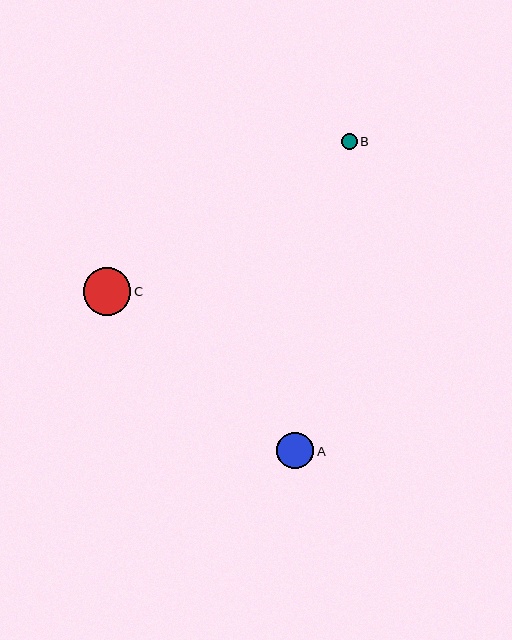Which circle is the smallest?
Circle B is the smallest with a size of approximately 16 pixels.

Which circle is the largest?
Circle C is the largest with a size of approximately 47 pixels.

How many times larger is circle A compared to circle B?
Circle A is approximately 2.3 times the size of circle B.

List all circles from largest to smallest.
From largest to smallest: C, A, B.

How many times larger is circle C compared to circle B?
Circle C is approximately 3.0 times the size of circle B.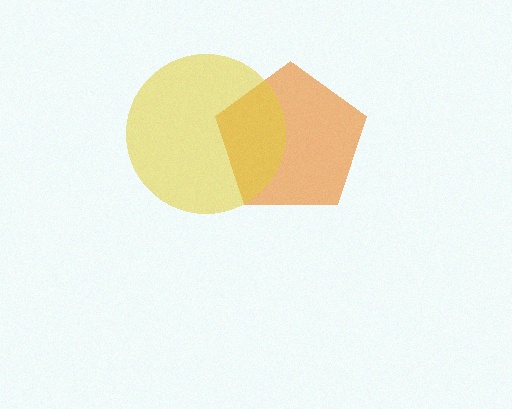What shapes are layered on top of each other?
The layered shapes are: an orange pentagon, a yellow circle.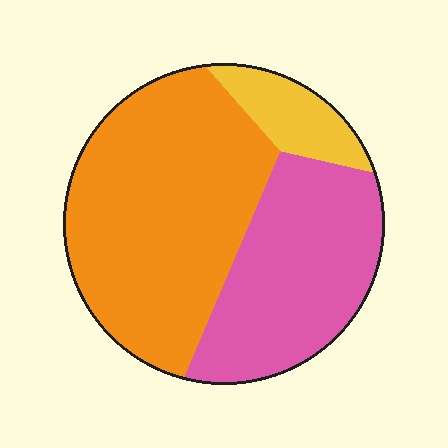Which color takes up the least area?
Yellow, at roughly 10%.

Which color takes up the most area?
Orange, at roughly 55%.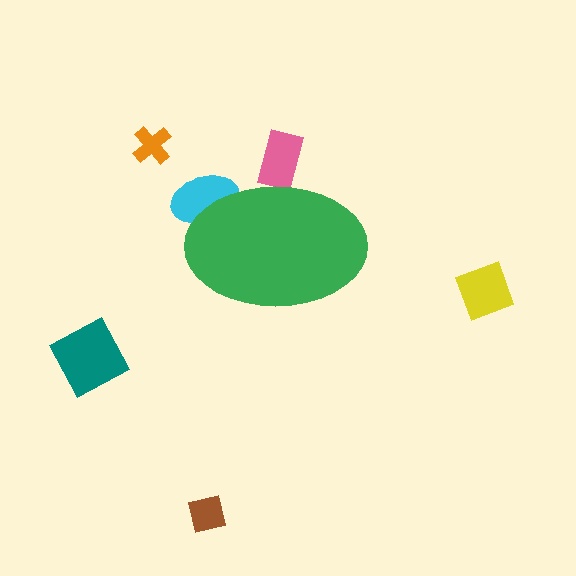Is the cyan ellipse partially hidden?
Yes, the cyan ellipse is partially hidden behind the green ellipse.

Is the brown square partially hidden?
No, the brown square is fully visible.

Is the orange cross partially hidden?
No, the orange cross is fully visible.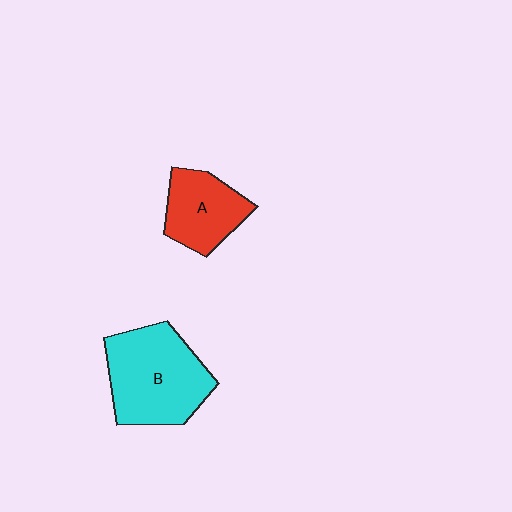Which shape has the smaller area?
Shape A (red).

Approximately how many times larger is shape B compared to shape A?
Approximately 1.6 times.